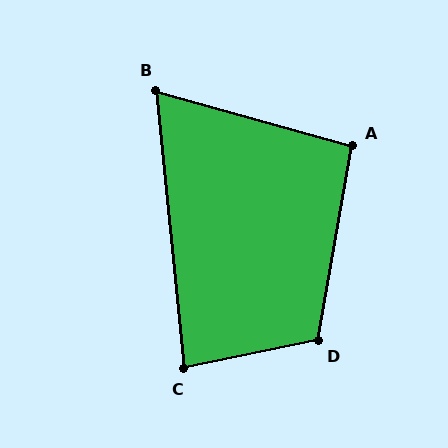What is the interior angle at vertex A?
Approximately 96 degrees (obtuse).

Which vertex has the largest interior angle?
D, at approximately 112 degrees.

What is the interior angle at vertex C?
Approximately 84 degrees (acute).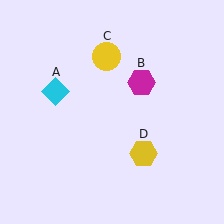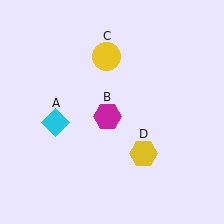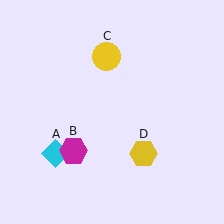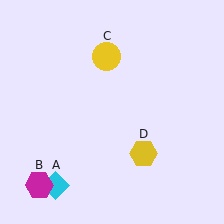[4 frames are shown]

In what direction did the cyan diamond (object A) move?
The cyan diamond (object A) moved down.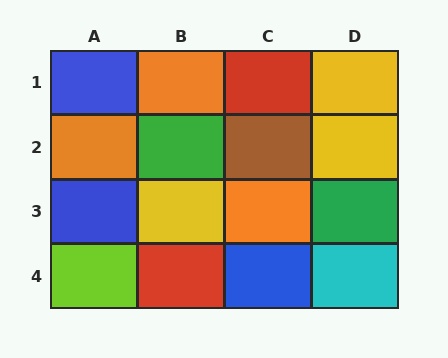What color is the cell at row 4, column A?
Lime.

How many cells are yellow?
3 cells are yellow.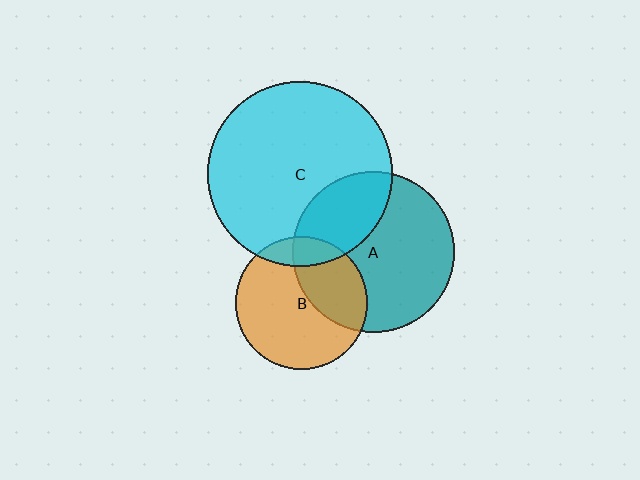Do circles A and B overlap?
Yes.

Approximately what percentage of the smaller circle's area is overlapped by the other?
Approximately 35%.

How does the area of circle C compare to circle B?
Approximately 1.9 times.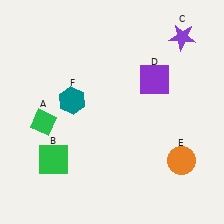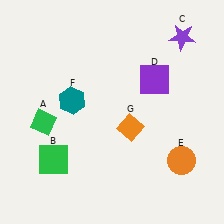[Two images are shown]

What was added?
An orange diamond (G) was added in Image 2.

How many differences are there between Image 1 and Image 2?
There is 1 difference between the two images.